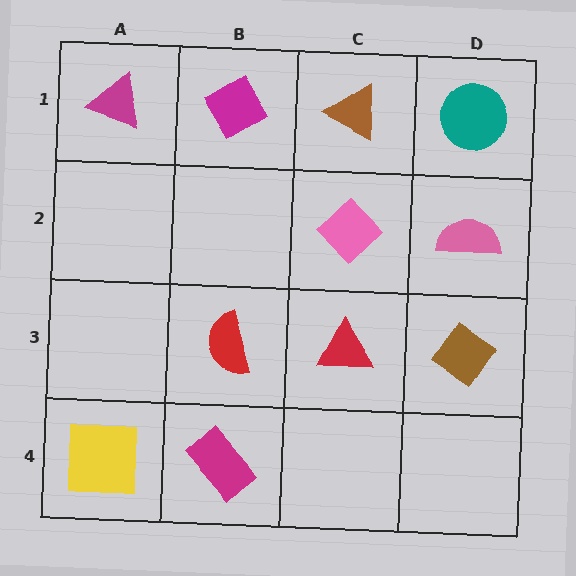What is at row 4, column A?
A yellow square.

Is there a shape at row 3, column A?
No, that cell is empty.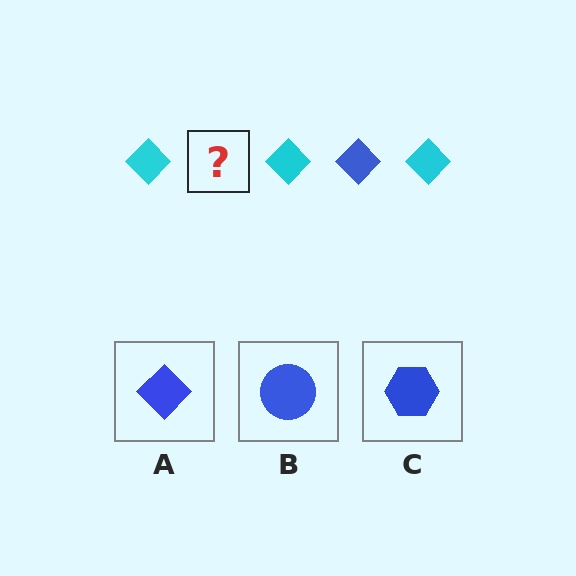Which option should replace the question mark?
Option A.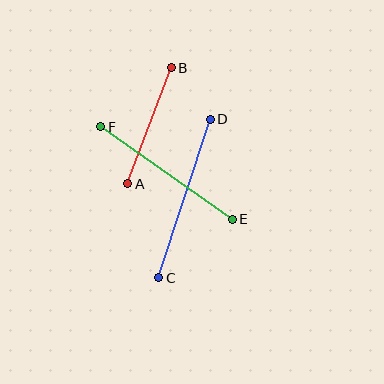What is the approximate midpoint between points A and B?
The midpoint is at approximately (149, 126) pixels.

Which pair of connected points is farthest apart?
Points C and D are farthest apart.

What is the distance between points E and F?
The distance is approximately 161 pixels.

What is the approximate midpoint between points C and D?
The midpoint is at approximately (185, 198) pixels.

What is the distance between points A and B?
The distance is approximately 124 pixels.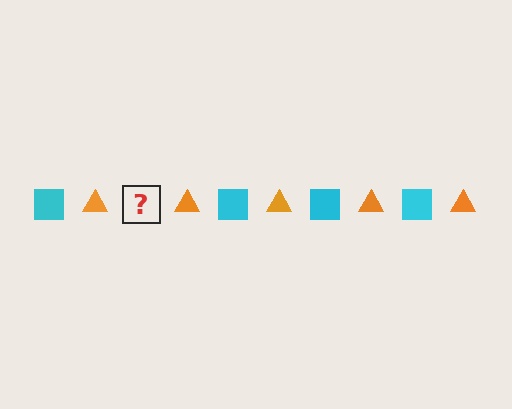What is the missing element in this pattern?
The missing element is a cyan square.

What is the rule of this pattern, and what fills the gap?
The rule is that the pattern alternates between cyan square and orange triangle. The gap should be filled with a cyan square.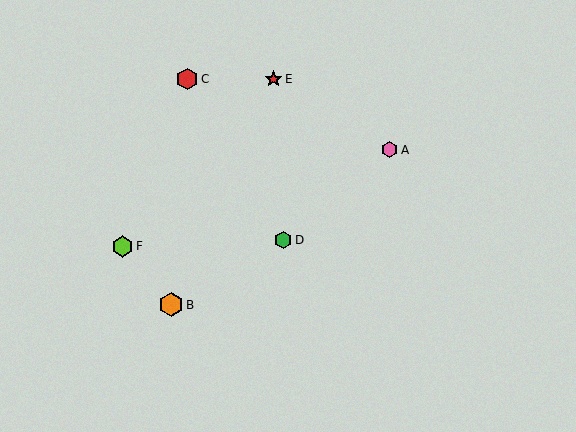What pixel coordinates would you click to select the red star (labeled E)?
Click at (274, 79) to select the red star E.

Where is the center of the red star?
The center of the red star is at (274, 79).